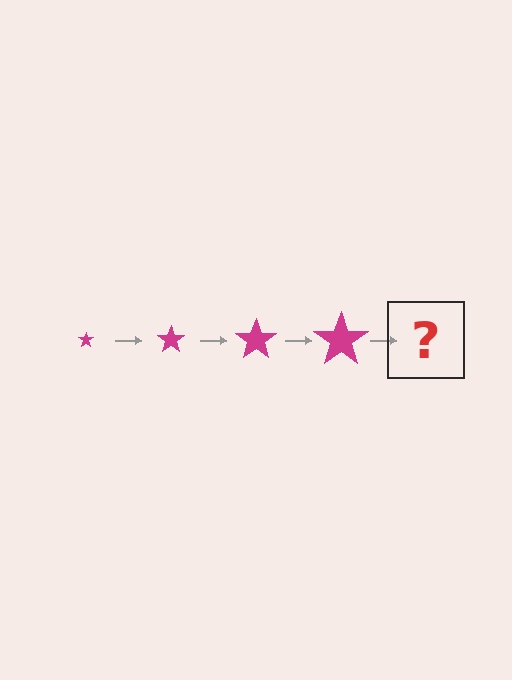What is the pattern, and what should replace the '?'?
The pattern is that the star gets progressively larger each step. The '?' should be a magenta star, larger than the previous one.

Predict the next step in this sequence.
The next step is a magenta star, larger than the previous one.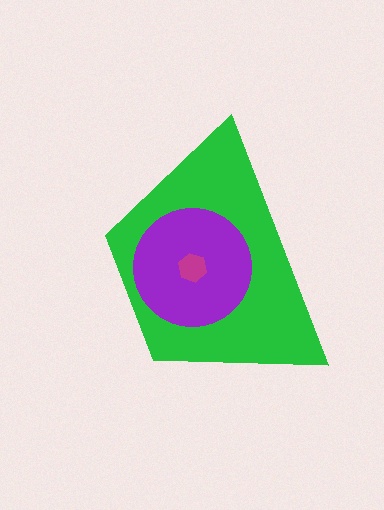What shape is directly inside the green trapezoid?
The purple circle.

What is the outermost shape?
The green trapezoid.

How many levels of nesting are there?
3.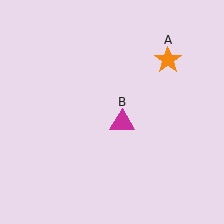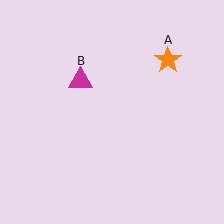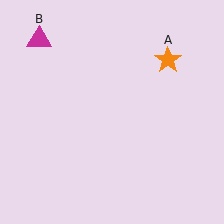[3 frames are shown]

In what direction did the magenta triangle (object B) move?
The magenta triangle (object B) moved up and to the left.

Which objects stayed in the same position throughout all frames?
Orange star (object A) remained stationary.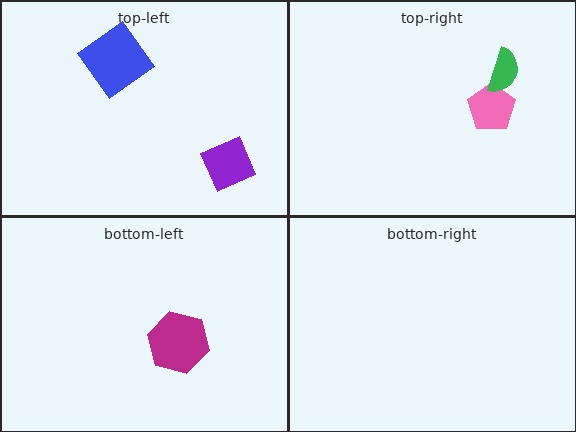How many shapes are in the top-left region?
2.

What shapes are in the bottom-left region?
The magenta hexagon.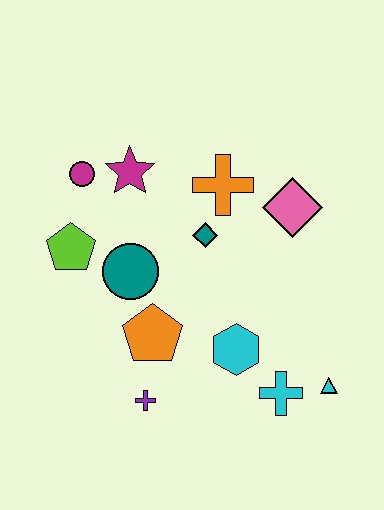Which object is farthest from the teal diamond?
The cyan triangle is farthest from the teal diamond.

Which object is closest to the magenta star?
The magenta circle is closest to the magenta star.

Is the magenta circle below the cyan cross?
No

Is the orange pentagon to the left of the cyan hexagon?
Yes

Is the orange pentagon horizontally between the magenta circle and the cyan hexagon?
Yes